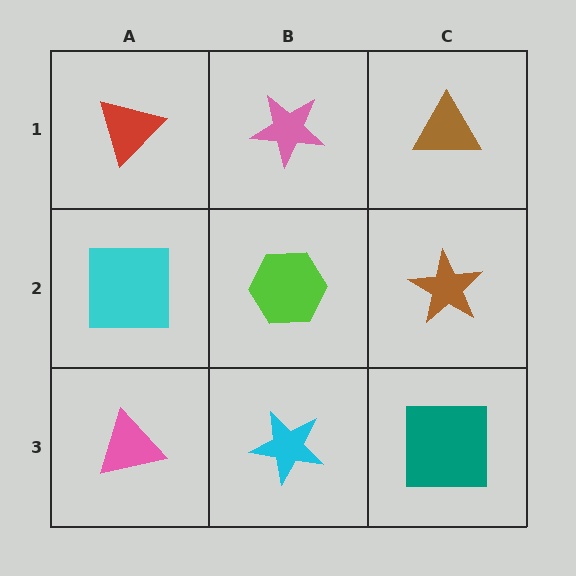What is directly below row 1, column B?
A lime hexagon.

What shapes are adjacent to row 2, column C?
A brown triangle (row 1, column C), a teal square (row 3, column C), a lime hexagon (row 2, column B).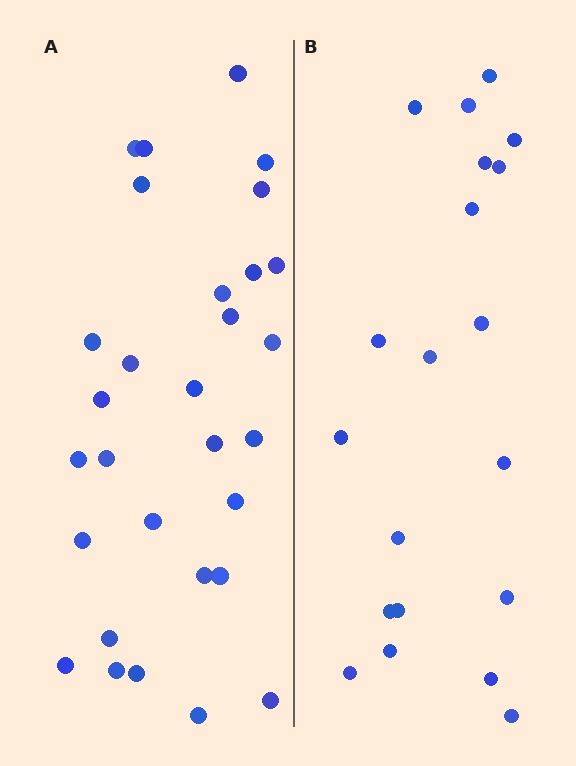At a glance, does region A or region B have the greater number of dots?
Region A (the left region) has more dots.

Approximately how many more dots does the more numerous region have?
Region A has roughly 10 or so more dots than region B.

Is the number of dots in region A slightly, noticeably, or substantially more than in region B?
Region A has substantially more. The ratio is roughly 1.5 to 1.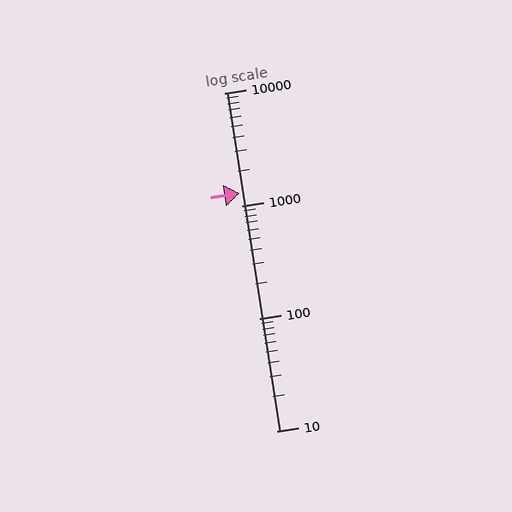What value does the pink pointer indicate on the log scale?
The pointer indicates approximately 1300.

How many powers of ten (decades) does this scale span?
The scale spans 3 decades, from 10 to 10000.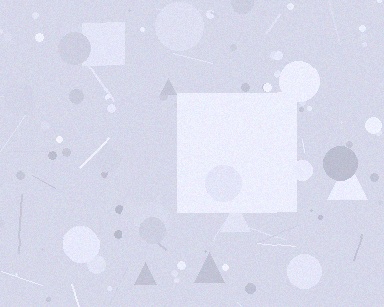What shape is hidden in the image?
A square is hidden in the image.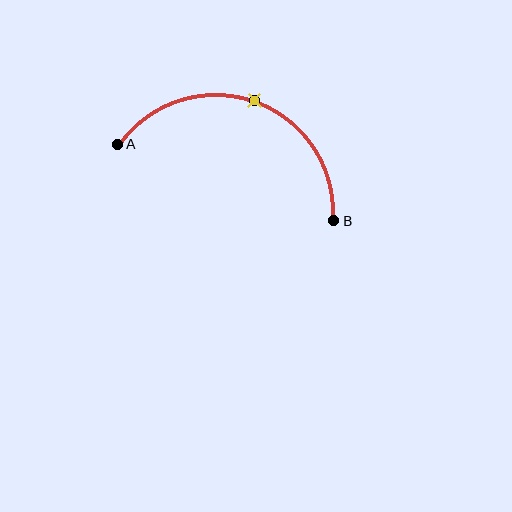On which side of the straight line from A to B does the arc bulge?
The arc bulges above the straight line connecting A and B.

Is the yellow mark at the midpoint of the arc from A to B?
Yes. The yellow mark lies on the arc at equal arc-length from both A and B — it is the arc midpoint.